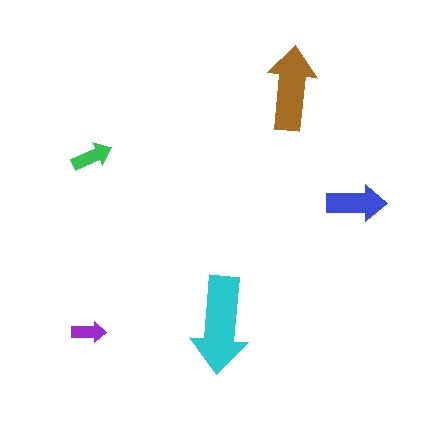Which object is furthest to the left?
The purple arrow is leftmost.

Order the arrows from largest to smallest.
the cyan one, the brown one, the blue one, the green one, the purple one.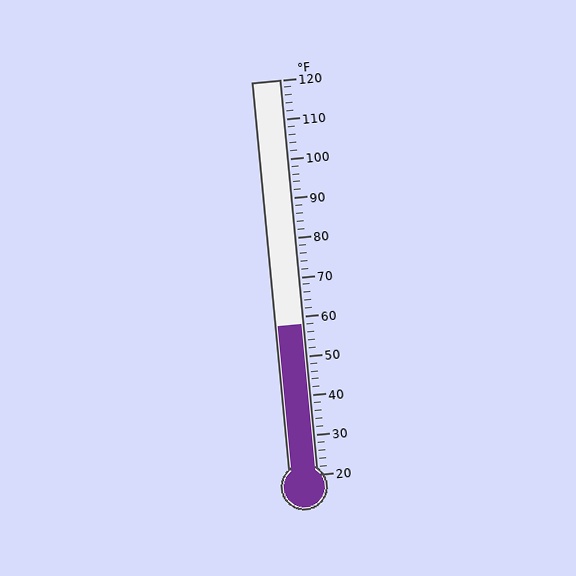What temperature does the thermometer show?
The thermometer shows approximately 58°F.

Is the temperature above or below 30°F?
The temperature is above 30°F.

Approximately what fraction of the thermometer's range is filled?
The thermometer is filled to approximately 40% of its range.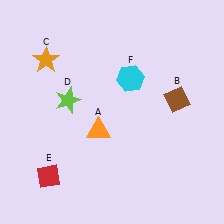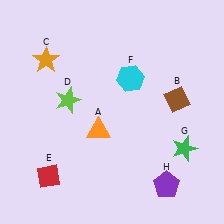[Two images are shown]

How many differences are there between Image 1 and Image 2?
There are 2 differences between the two images.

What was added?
A green star (G), a purple pentagon (H) were added in Image 2.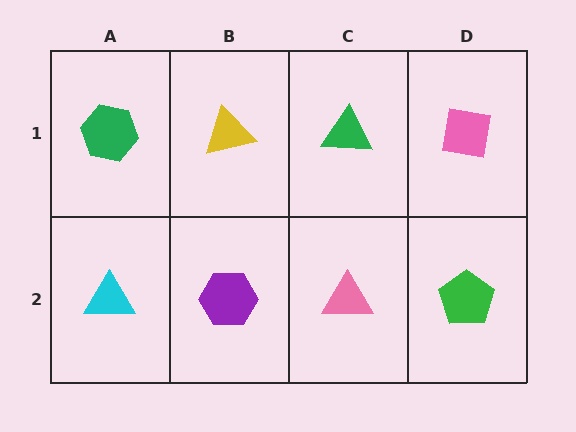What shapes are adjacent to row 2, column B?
A yellow triangle (row 1, column B), a cyan triangle (row 2, column A), a pink triangle (row 2, column C).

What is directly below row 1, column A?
A cyan triangle.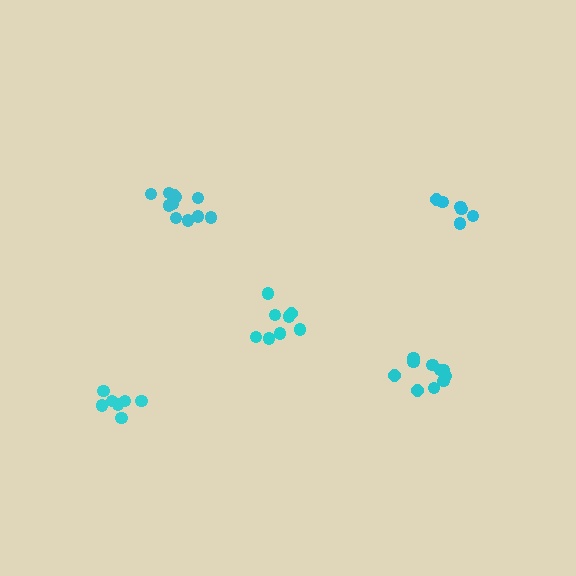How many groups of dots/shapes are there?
There are 5 groups.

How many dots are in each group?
Group 1: 7 dots, Group 2: 8 dots, Group 3: 11 dots, Group 4: 6 dots, Group 5: 10 dots (42 total).